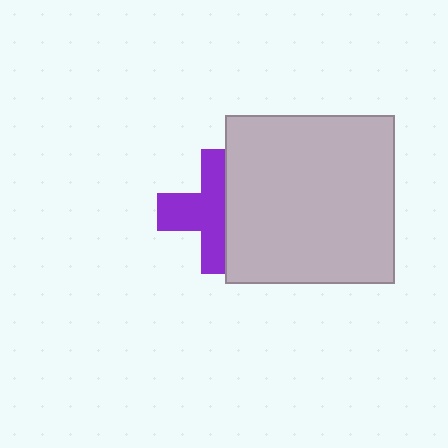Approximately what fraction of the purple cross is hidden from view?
Roughly 42% of the purple cross is hidden behind the light gray square.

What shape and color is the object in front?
The object in front is a light gray square.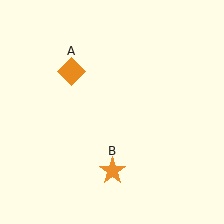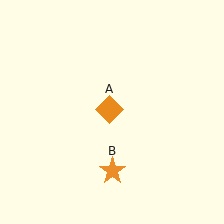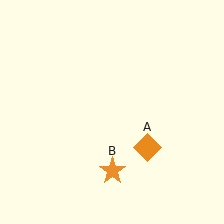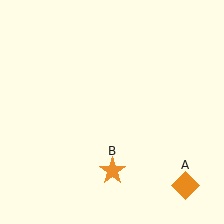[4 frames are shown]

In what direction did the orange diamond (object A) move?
The orange diamond (object A) moved down and to the right.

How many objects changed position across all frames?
1 object changed position: orange diamond (object A).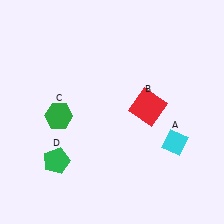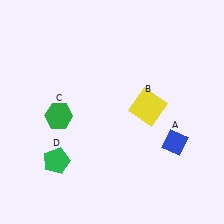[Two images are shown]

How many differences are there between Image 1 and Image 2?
There are 2 differences between the two images.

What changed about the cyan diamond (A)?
In Image 1, A is cyan. In Image 2, it changed to blue.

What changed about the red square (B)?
In Image 1, B is red. In Image 2, it changed to yellow.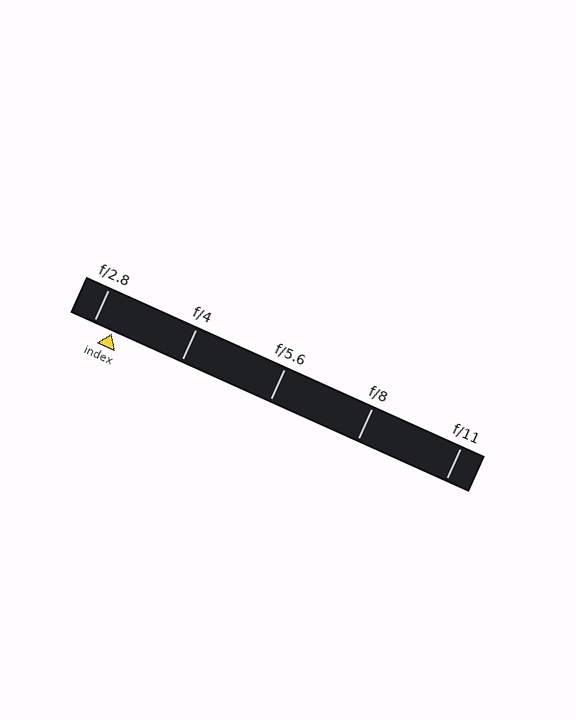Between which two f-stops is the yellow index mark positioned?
The index mark is between f/2.8 and f/4.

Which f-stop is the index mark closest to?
The index mark is closest to f/2.8.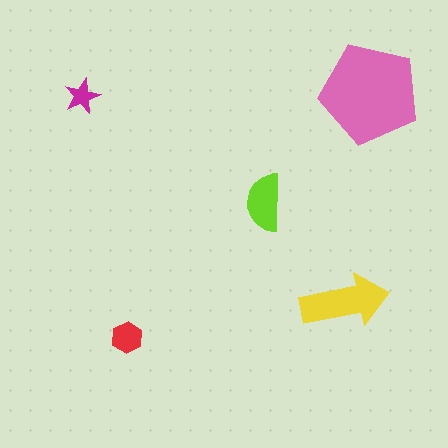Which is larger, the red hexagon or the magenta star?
The red hexagon.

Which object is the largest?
The pink pentagon.